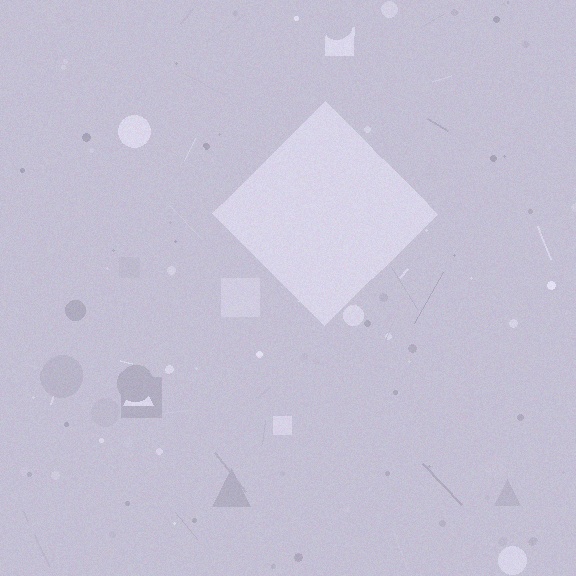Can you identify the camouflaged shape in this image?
The camouflaged shape is a diamond.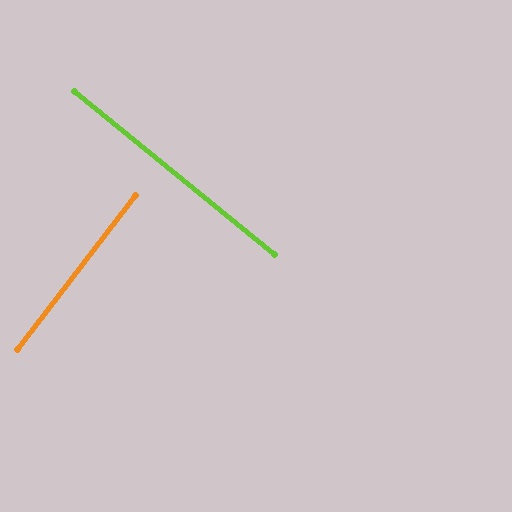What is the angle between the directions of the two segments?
Approximately 88 degrees.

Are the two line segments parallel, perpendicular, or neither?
Perpendicular — they meet at approximately 88°.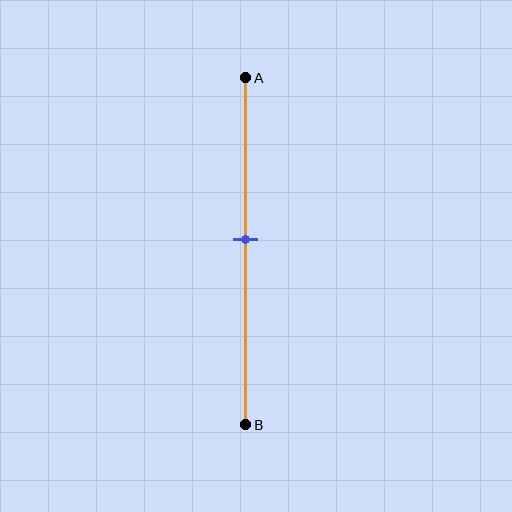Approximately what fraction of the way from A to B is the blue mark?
The blue mark is approximately 45% of the way from A to B.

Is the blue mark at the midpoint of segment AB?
No, the mark is at about 45% from A, not at the 50% midpoint.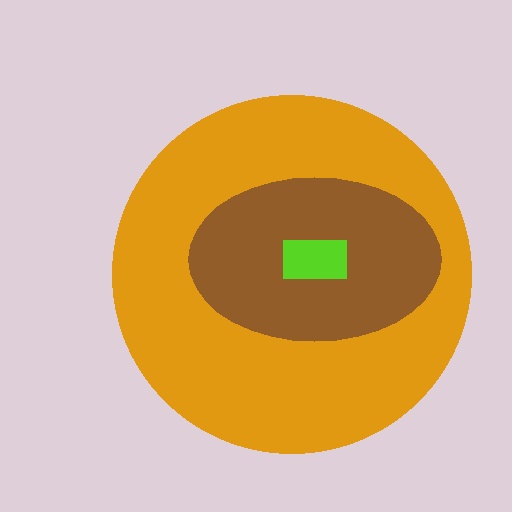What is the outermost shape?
The orange circle.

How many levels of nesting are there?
3.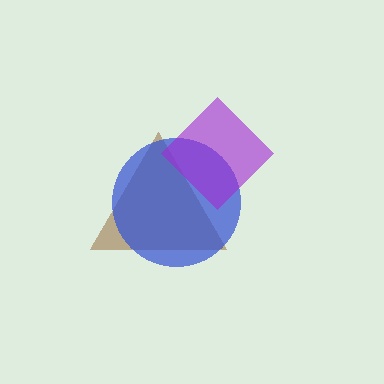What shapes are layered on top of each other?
The layered shapes are: a brown triangle, a blue circle, a purple diamond.